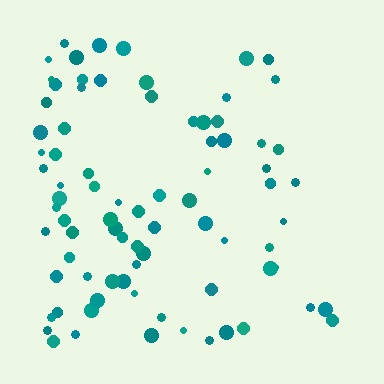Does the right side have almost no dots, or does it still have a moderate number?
Still a moderate number, just noticeably fewer than the left.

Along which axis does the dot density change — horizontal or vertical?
Horizontal.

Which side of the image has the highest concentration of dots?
The left.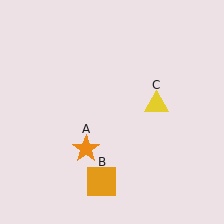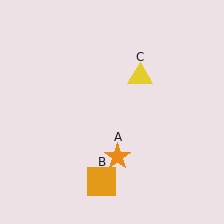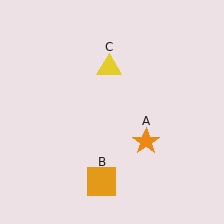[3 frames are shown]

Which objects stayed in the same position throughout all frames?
Orange square (object B) remained stationary.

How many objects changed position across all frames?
2 objects changed position: orange star (object A), yellow triangle (object C).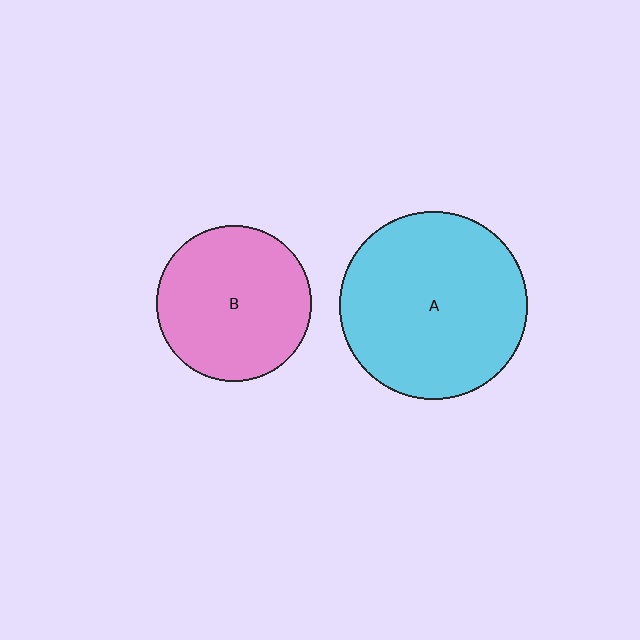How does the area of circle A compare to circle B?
Approximately 1.5 times.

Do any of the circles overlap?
No, none of the circles overlap.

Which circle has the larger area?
Circle A (cyan).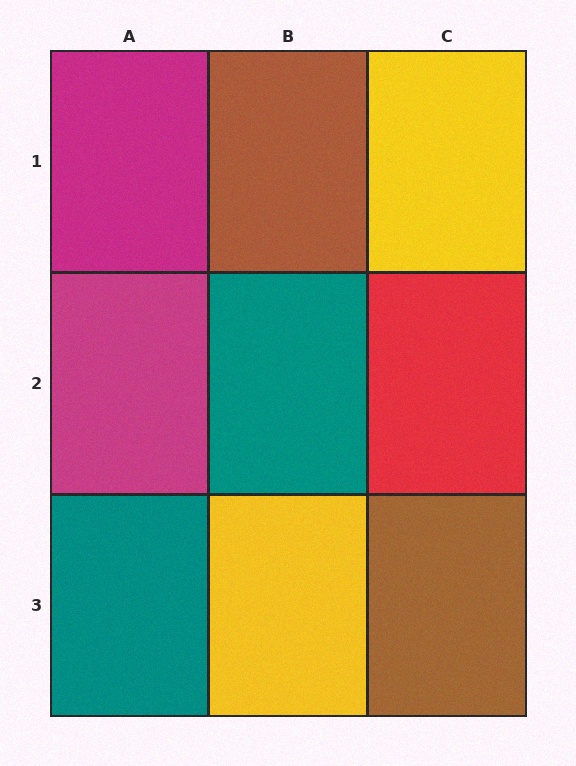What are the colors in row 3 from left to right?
Teal, yellow, brown.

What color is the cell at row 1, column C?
Yellow.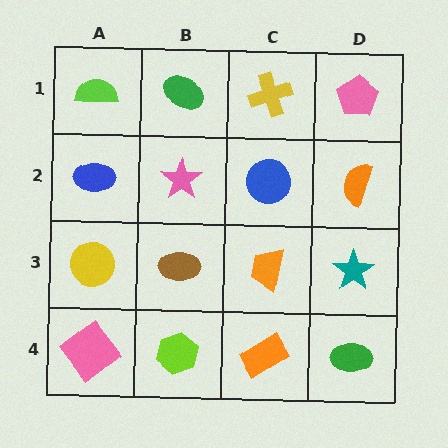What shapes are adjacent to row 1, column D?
An orange semicircle (row 2, column D), a yellow cross (row 1, column C).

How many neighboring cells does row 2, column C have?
4.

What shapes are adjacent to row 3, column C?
A blue circle (row 2, column C), an orange rectangle (row 4, column C), a brown ellipse (row 3, column B), a teal star (row 3, column D).